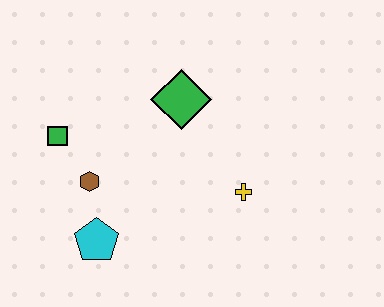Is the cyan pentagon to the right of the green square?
Yes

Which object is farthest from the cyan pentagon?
The green diamond is farthest from the cyan pentagon.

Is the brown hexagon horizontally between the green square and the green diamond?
Yes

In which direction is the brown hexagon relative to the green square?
The brown hexagon is below the green square.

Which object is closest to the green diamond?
The yellow cross is closest to the green diamond.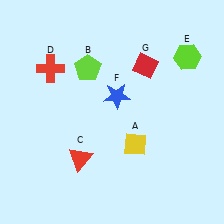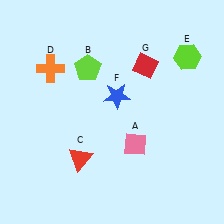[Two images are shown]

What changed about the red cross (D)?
In Image 1, D is red. In Image 2, it changed to orange.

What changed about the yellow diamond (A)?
In Image 1, A is yellow. In Image 2, it changed to pink.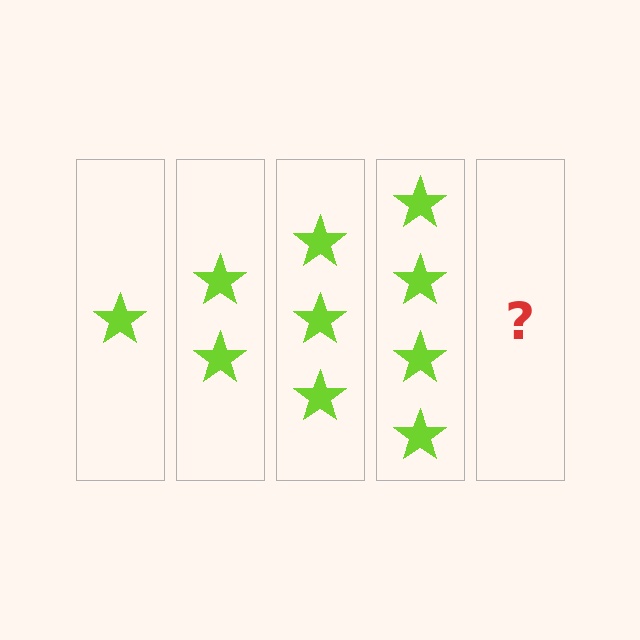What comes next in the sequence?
The next element should be 5 stars.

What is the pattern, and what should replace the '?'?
The pattern is that each step adds one more star. The '?' should be 5 stars.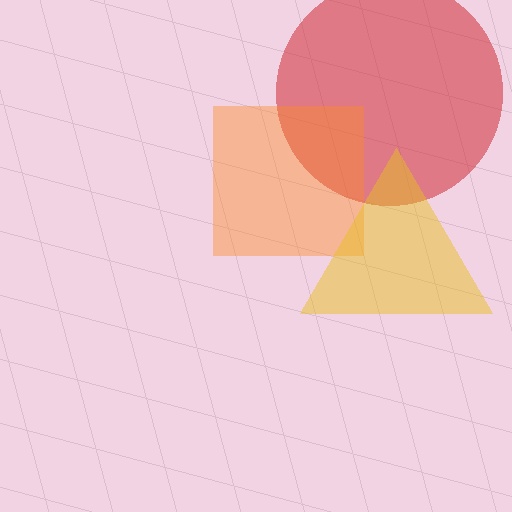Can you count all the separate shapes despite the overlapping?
Yes, there are 3 separate shapes.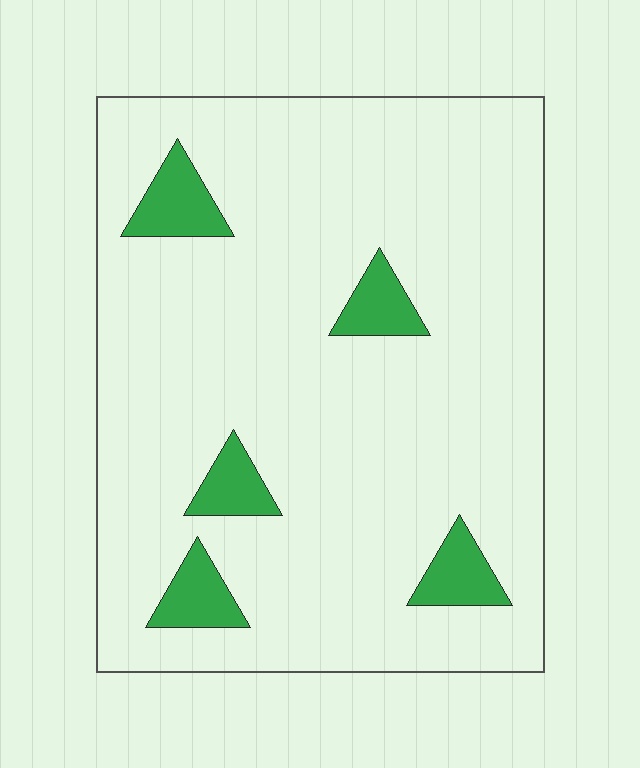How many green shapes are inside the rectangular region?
5.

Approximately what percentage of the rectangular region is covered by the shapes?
Approximately 10%.